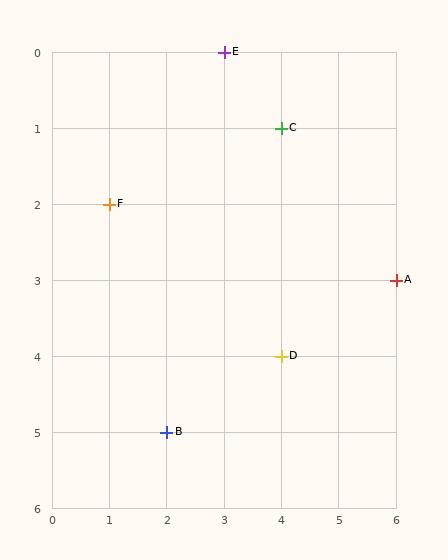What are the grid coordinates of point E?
Point E is at grid coordinates (3, 0).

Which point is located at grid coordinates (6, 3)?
Point A is at (6, 3).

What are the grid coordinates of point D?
Point D is at grid coordinates (4, 4).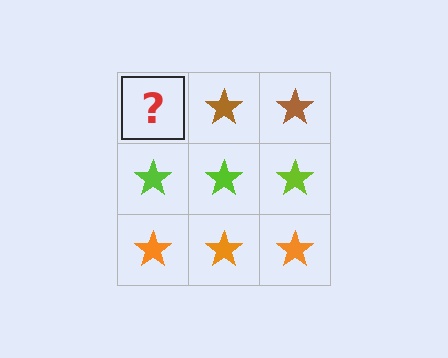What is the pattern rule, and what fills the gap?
The rule is that each row has a consistent color. The gap should be filled with a brown star.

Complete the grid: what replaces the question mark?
The question mark should be replaced with a brown star.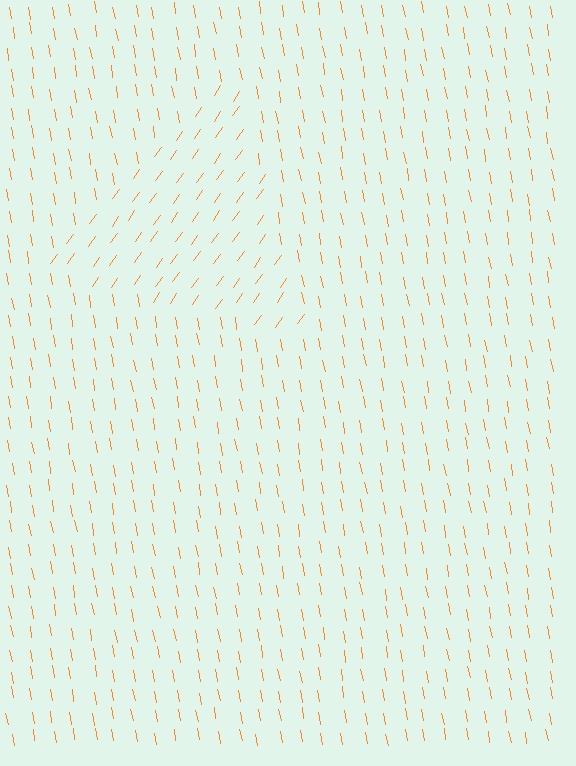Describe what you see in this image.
The image is filled with small orange line segments. A triangle region in the image has lines oriented differently from the surrounding lines, creating a visible texture boundary.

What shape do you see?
I see a triangle.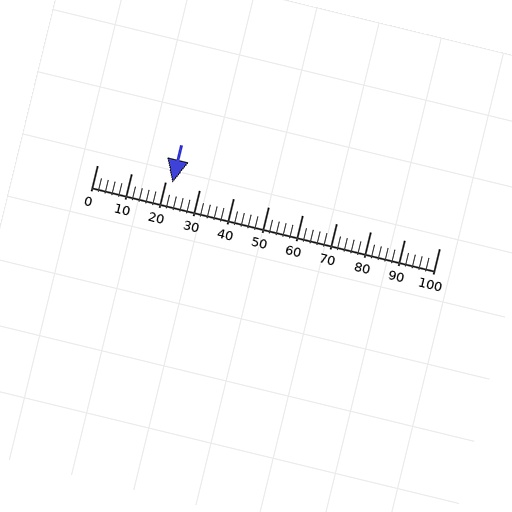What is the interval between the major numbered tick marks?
The major tick marks are spaced 10 units apart.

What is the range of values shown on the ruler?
The ruler shows values from 0 to 100.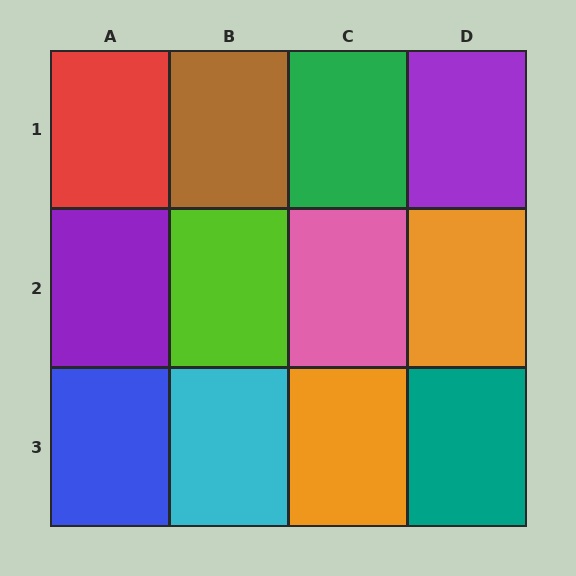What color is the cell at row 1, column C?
Green.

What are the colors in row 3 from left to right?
Blue, cyan, orange, teal.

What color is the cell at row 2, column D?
Orange.